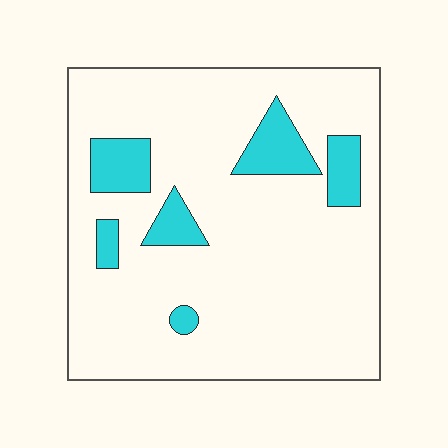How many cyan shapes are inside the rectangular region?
6.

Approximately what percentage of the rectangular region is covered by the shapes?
Approximately 15%.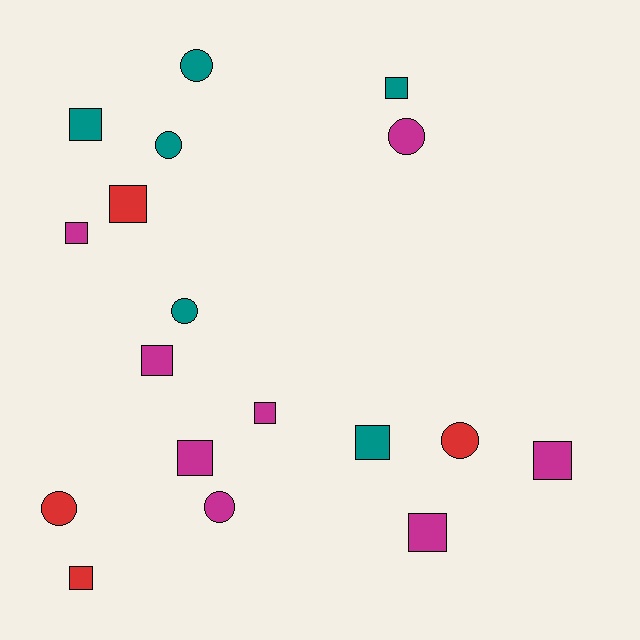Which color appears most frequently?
Magenta, with 8 objects.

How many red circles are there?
There are 2 red circles.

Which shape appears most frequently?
Square, with 11 objects.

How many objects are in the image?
There are 18 objects.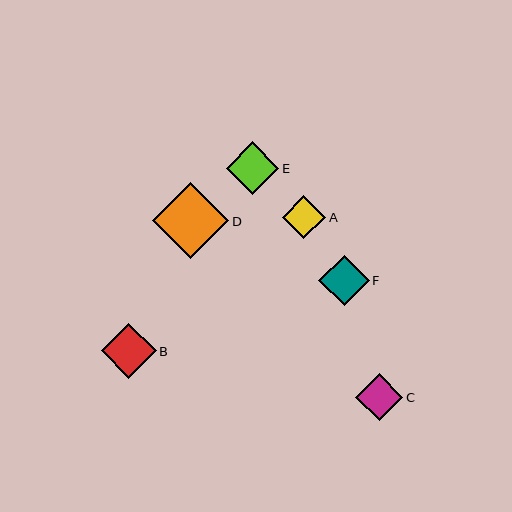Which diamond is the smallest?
Diamond A is the smallest with a size of approximately 44 pixels.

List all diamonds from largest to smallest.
From largest to smallest: D, B, E, F, C, A.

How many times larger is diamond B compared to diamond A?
Diamond B is approximately 1.3 times the size of diamond A.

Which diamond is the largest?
Diamond D is the largest with a size of approximately 77 pixels.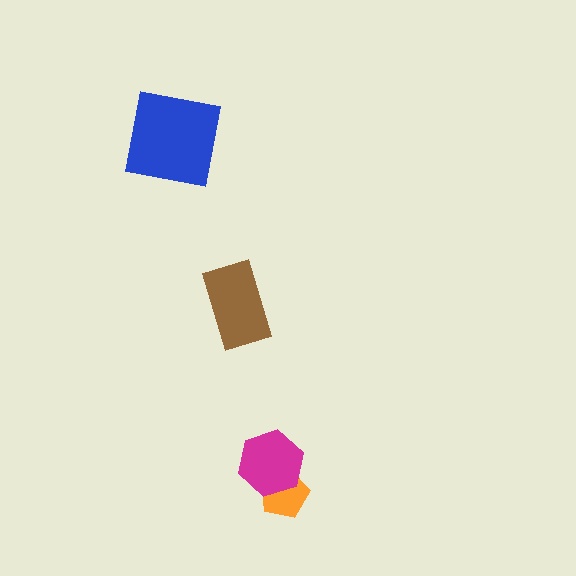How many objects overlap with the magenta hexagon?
1 object overlaps with the magenta hexagon.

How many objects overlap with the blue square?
0 objects overlap with the blue square.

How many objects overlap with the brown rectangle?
0 objects overlap with the brown rectangle.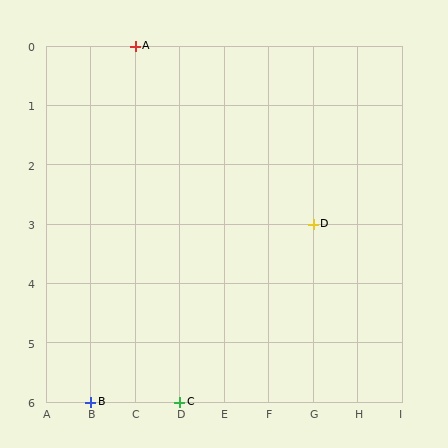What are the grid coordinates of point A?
Point A is at grid coordinates (C, 0).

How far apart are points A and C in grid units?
Points A and C are 1 column and 6 rows apart (about 6.1 grid units diagonally).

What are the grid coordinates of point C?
Point C is at grid coordinates (D, 6).